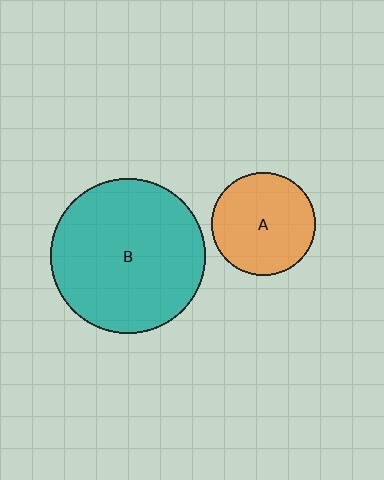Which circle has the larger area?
Circle B (teal).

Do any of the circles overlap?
No, none of the circles overlap.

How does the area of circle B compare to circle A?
Approximately 2.2 times.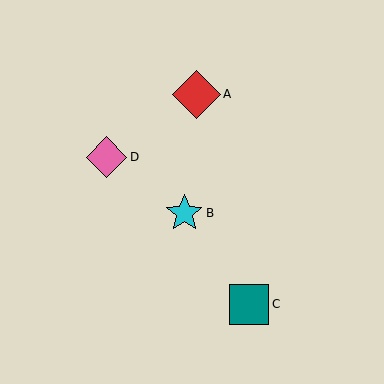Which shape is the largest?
The red diamond (labeled A) is the largest.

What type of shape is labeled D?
Shape D is a pink diamond.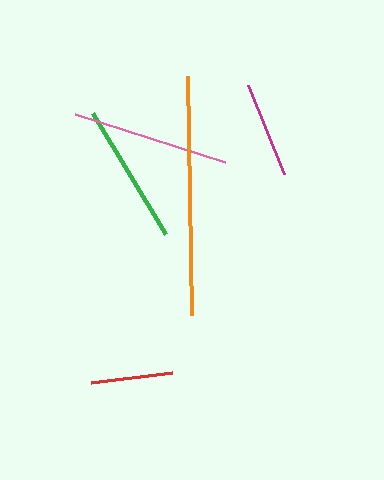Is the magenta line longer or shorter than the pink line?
The pink line is longer than the magenta line.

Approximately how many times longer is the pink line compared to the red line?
The pink line is approximately 1.9 times the length of the red line.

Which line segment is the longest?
The orange line is the longest at approximately 239 pixels.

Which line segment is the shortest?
The red line is the shortest at approximately 82 pixels.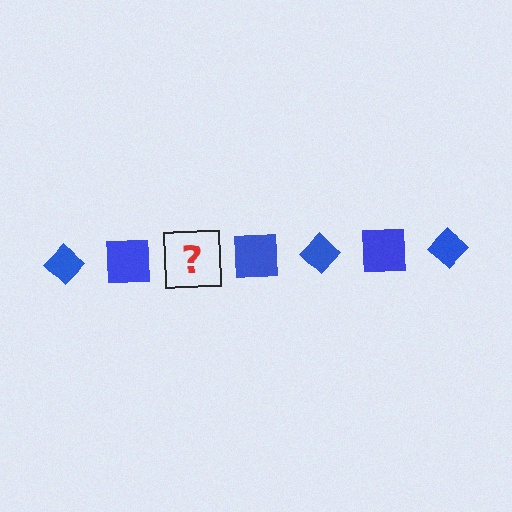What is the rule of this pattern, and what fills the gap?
The rule is that the pattern cycles through diamond, square shapes in blue. The gap should be filled with a blue diamond.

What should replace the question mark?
The question mark should be replaced with a blue diamond.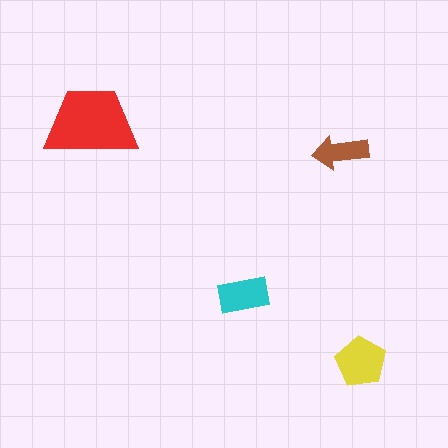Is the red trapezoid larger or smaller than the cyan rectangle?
Larger.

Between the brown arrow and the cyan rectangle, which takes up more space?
The cyan rectangle.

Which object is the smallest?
The brown arrow.